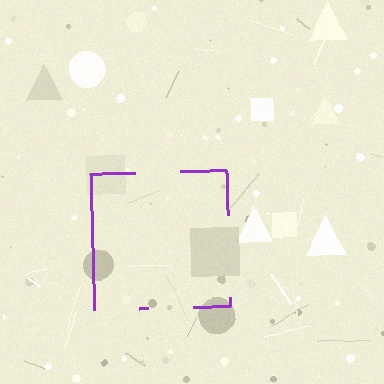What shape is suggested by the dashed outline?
The dashed outline suggests a square.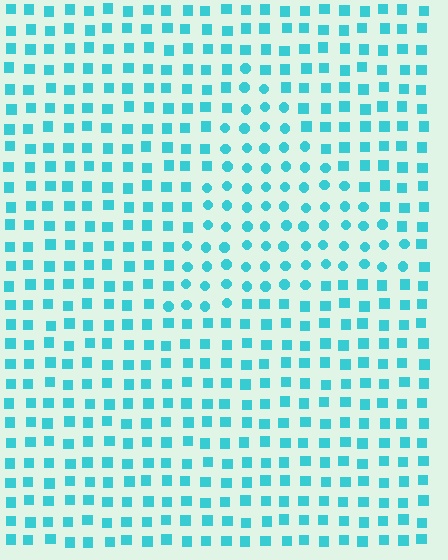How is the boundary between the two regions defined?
The boundary is defined by a change in element shape: circles inside vs. squares outside. All elements share the same color and spacing.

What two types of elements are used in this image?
The image uses circles inside the triangle region and squares outside it.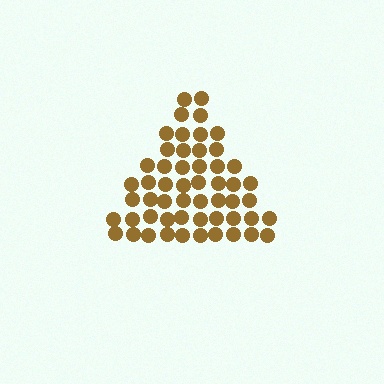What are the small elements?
The small elements are circles.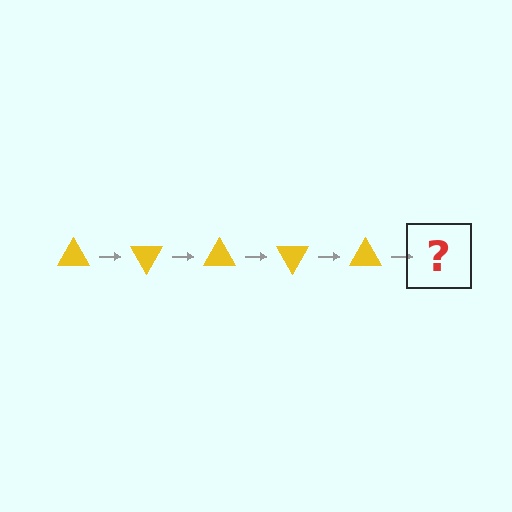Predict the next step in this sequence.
The next step is a yellow triangle rotated 300 degrees.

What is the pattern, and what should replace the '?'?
The pattern is that the triangle rotates 60 degrees each step. The '?' should be a yellow triangle rotated 300 degrees.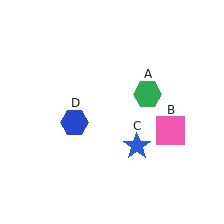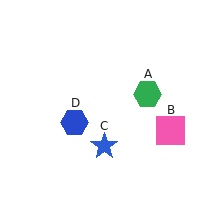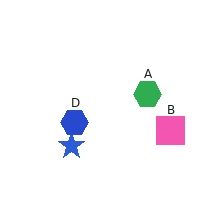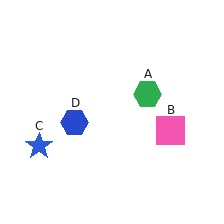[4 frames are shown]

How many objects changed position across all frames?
1 object changed position: blue star (object C).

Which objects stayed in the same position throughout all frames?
Green hexagon (object A) and pink square (object B) and blue hexagon (object D) remained stationary.